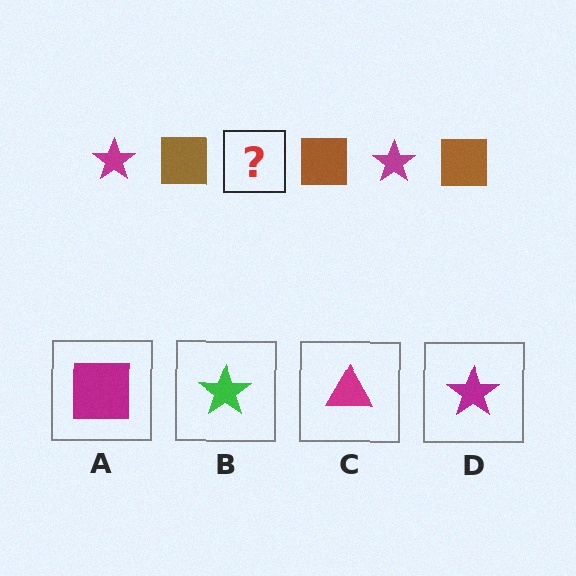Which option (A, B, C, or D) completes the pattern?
D.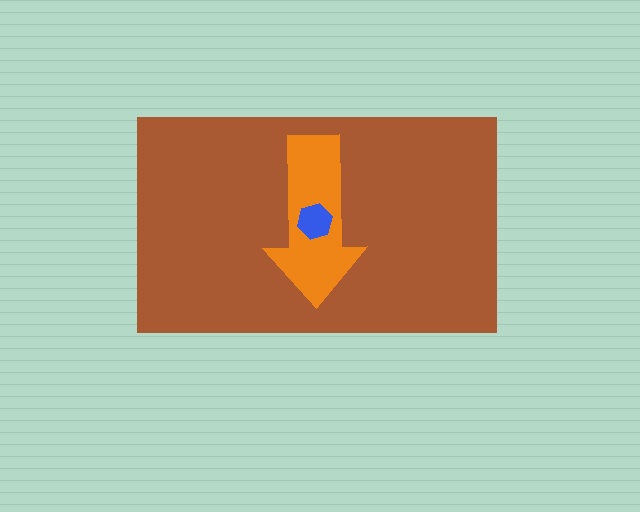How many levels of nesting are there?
3.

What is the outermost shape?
The brown rectangle.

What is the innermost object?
The blue hexagon.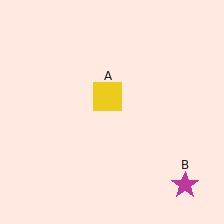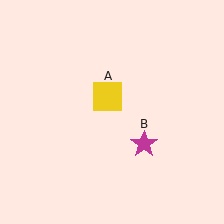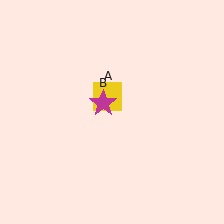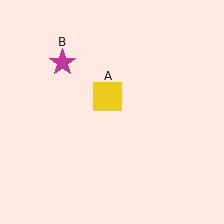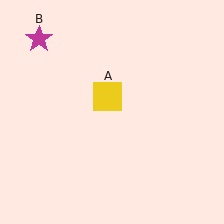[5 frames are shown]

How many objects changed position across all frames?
1 object changed position: magenta star (object B).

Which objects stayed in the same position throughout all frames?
Yellow square (object A) remained stationary.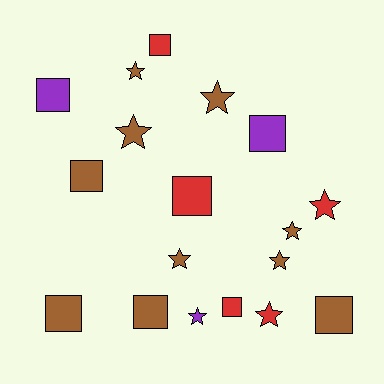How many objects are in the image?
There are 18 objects.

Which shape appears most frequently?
Square, with 9 objects.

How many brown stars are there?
There are 6 brown stars.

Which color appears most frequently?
Brown, with 10 objects.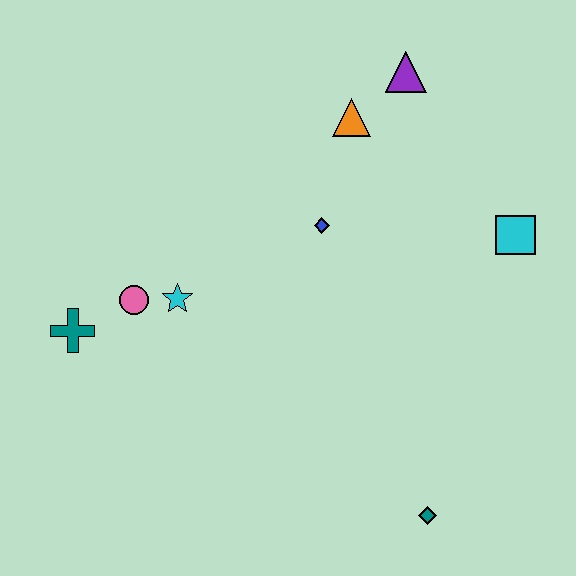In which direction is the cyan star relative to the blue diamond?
The cyan star is to the left of the blue diamond.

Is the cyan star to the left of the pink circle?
No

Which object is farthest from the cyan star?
The cyan square is farthest from the cyan star.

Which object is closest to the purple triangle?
The orange triangle is closest to the purple triangle.